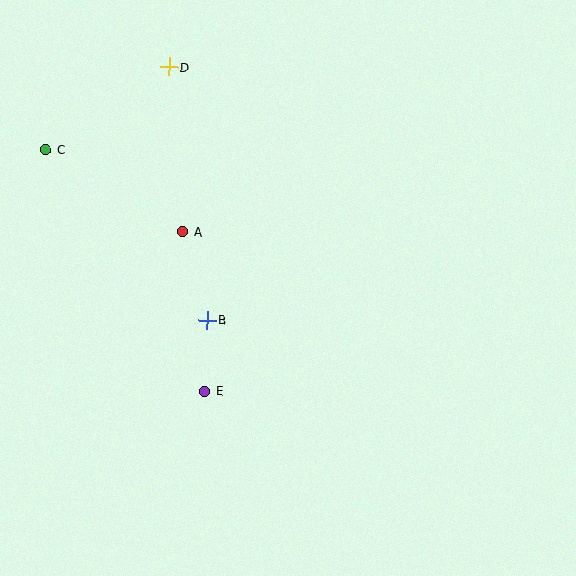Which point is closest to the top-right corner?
Point D is closest to the top-right corner.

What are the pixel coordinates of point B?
Point B is at (207, 320).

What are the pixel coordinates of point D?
Point D is at (169, 67).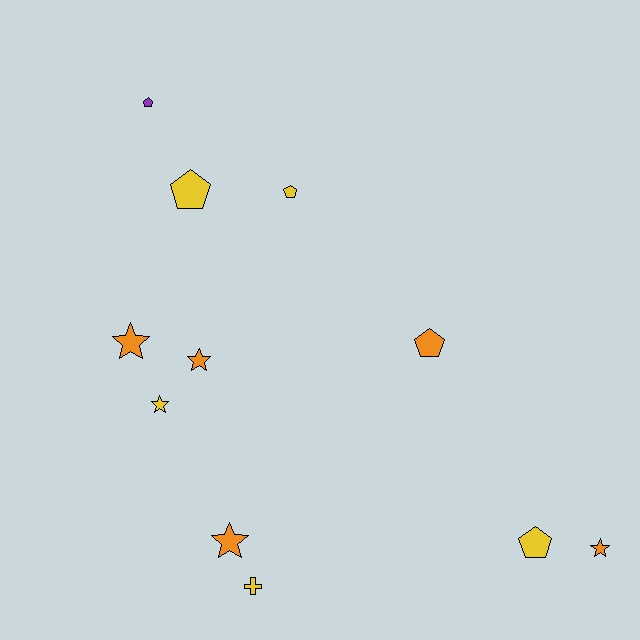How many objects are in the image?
There are 11 objects.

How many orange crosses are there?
There are no orange crosses.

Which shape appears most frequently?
Star, with 5 objects.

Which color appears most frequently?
Orange, with 5 objects.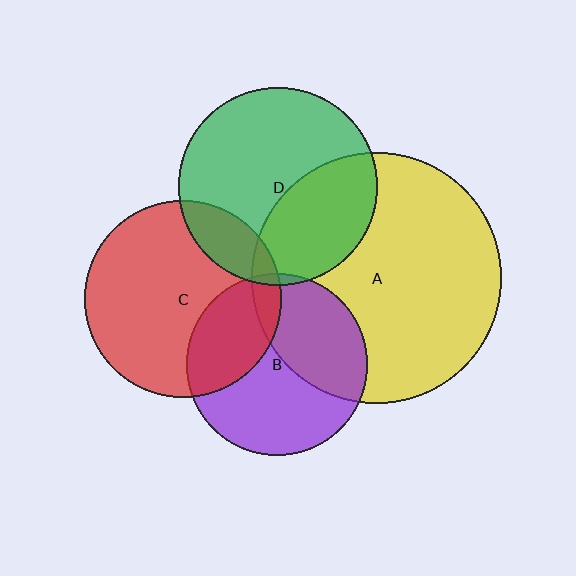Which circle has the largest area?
Circle A (yellow).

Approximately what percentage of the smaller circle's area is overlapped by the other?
Approximately 40%.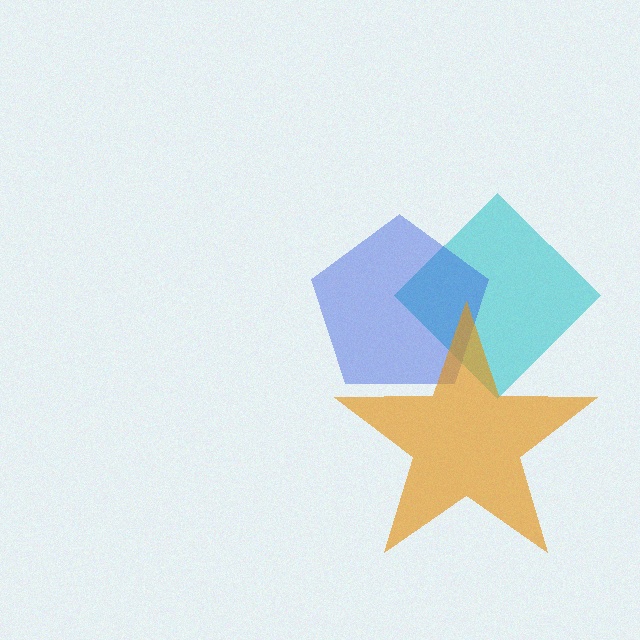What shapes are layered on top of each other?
The layered shapes are: a cyan diamond, a blue pentagon, an orange star.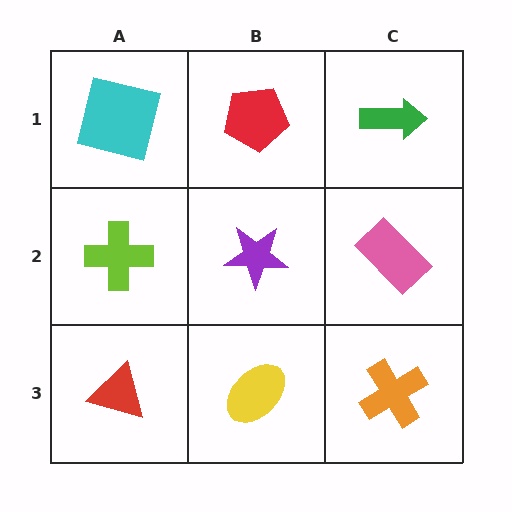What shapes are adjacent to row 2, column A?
A cyan square (row 1, column A), a red triangle (row 3, column A), a purple star (row 2, column B).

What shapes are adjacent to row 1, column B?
A purple star (row 2, column B), a cyan square (row 1, column A), a green arrow (row 1, column C).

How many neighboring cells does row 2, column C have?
3.